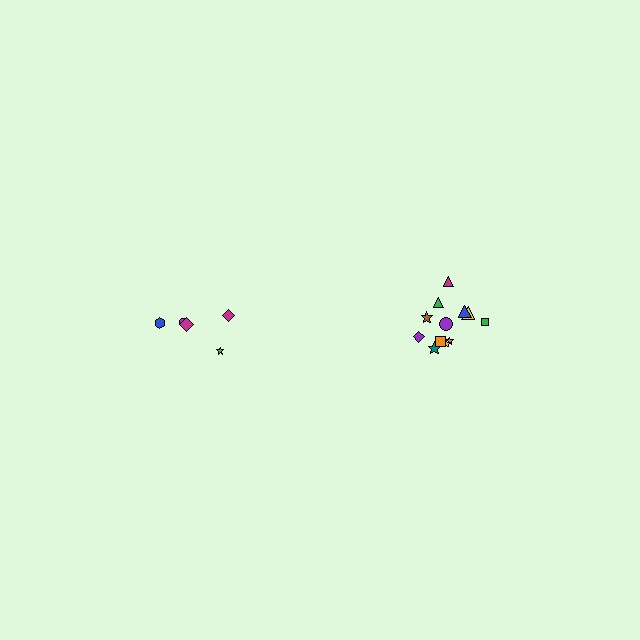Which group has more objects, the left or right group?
The right group.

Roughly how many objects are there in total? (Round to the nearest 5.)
Roughly 15 objects in total.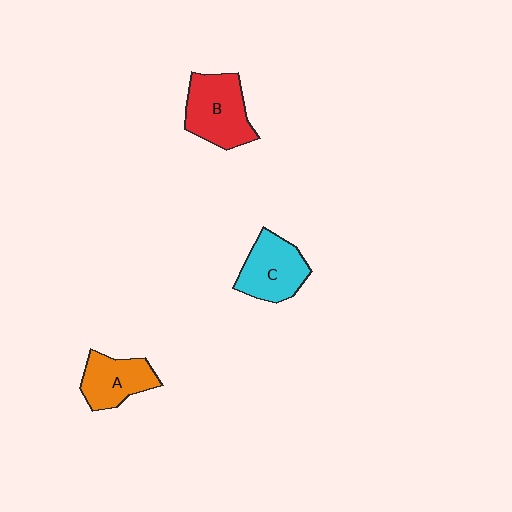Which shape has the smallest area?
Shape A (orange).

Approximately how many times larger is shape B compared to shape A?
Approximately 1.3 times.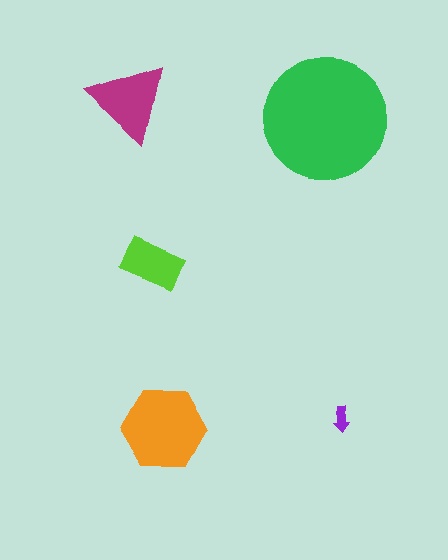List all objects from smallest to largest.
The purple arrow, the lime rectangle, the magenta triangle, the orange hexagon, the green circle.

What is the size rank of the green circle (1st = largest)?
1st.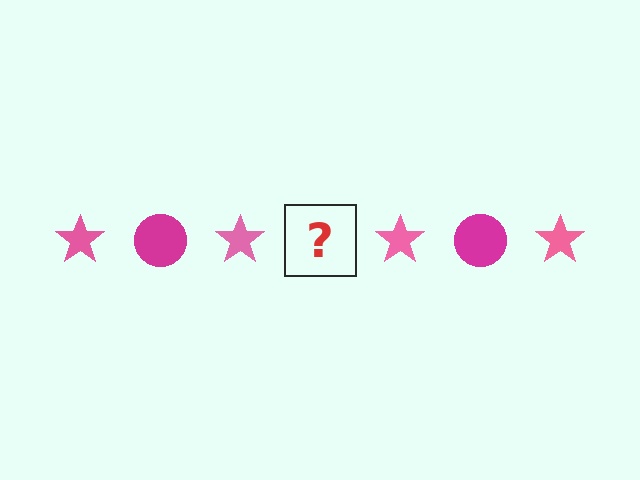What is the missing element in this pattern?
The missing element is a magenta circle.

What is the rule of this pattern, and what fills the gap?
The rule is that the pattern alternates between pink star and magenta circle. The gap should be filled with a magenta circle.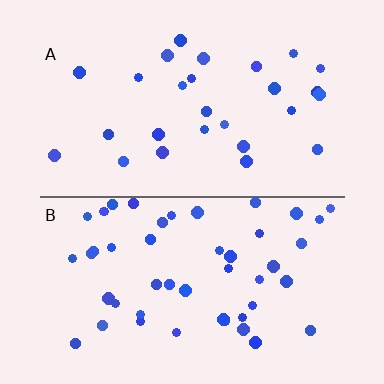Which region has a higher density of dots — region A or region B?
B (the bottom).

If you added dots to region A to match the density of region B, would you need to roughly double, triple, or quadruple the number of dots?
Approximately double.